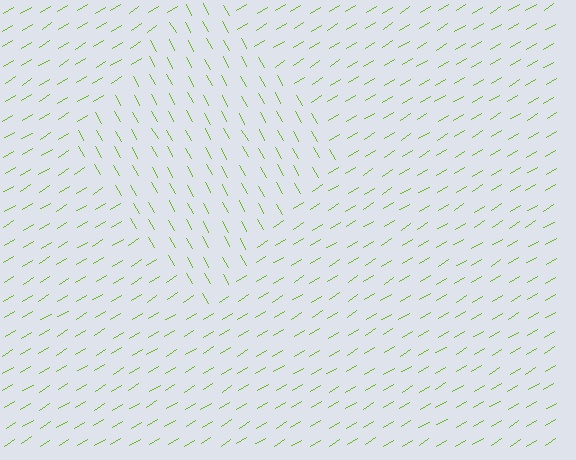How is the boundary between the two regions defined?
The boundary is defined purely by a change in line orientation (approximately 87 degrees difference). All lines are the same color and thickness.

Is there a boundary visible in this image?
Yes, there is a texture boundary formed by a change in line orientation.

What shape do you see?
I see a diamond.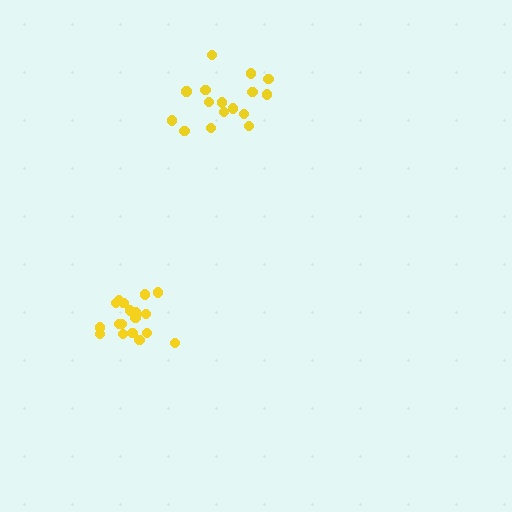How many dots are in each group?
Group 1: 18 dots, Group 2: 16 dots (34 total).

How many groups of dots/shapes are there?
There are 2 groups.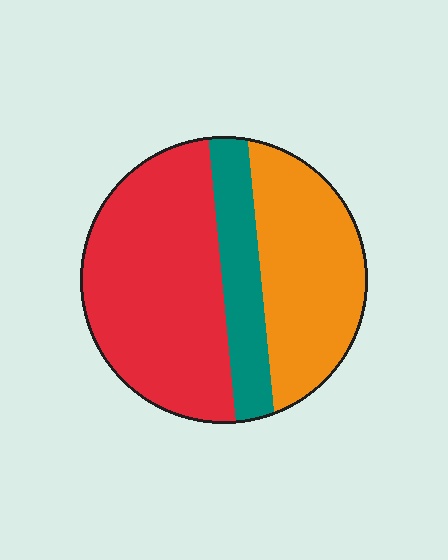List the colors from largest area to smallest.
From largest to smallest: red, orange, teal.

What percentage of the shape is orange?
Orange takes up about one third (1/3) of the shape.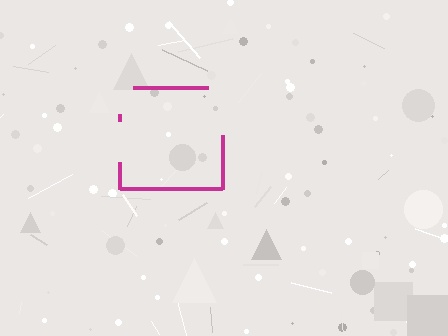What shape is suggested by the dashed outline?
The dashed outline suggests a square.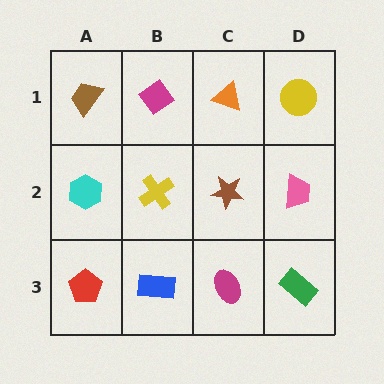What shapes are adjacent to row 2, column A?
A brown trapezoid (row 1, column A), a red pentagon (row 3, column A), a yellow cross (row 2, column B).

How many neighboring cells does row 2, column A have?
3.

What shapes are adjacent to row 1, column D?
A pink trapezoid (row 2, column D), an orange triangle (row 1, column C).